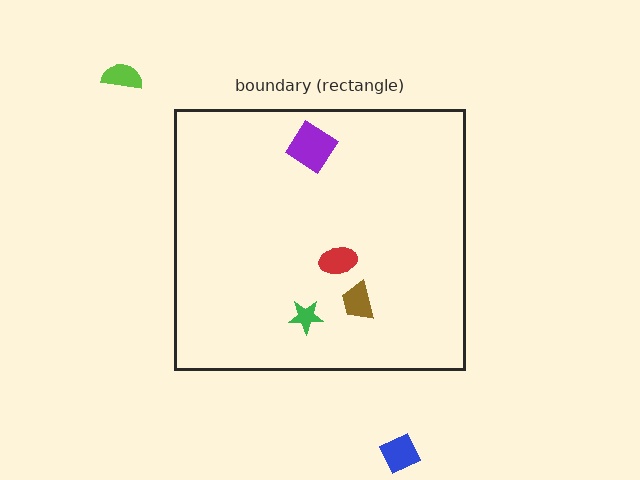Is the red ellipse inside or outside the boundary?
Inside.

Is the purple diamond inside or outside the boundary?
Inside.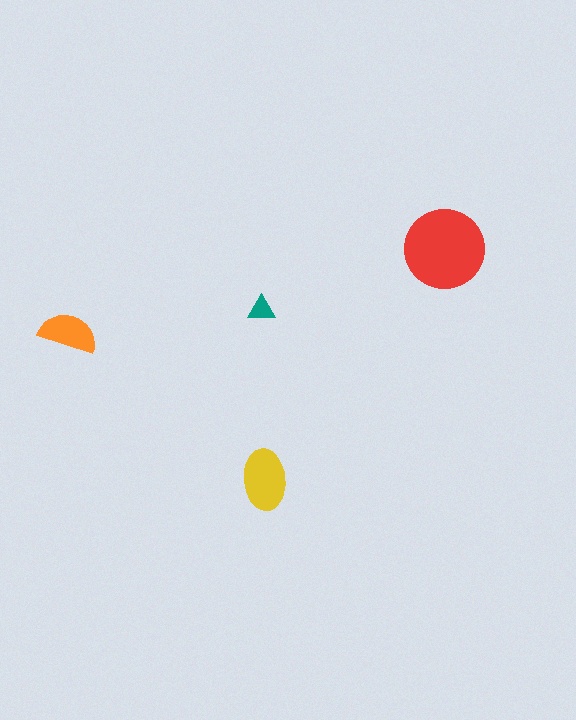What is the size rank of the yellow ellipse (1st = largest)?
2nd.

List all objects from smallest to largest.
The teal triangle, the orange semicircle, the yellow ellipse, the red circle.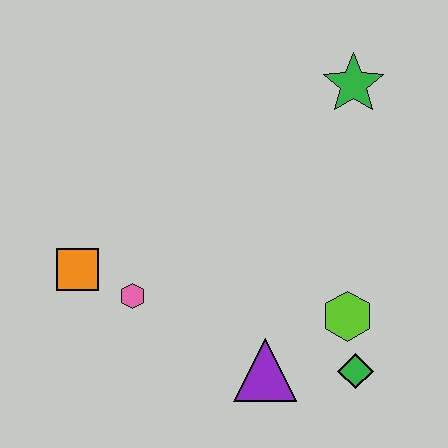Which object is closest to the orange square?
The pink hexagon is closest to the orange square.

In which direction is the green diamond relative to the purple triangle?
The green diamond is to the right of the purple triangle.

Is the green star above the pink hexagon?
Yes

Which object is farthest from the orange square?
The green star is farthest from the orange square.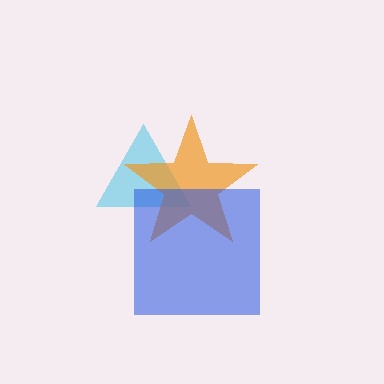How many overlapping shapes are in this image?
There are 3 overlapping shapes in the image.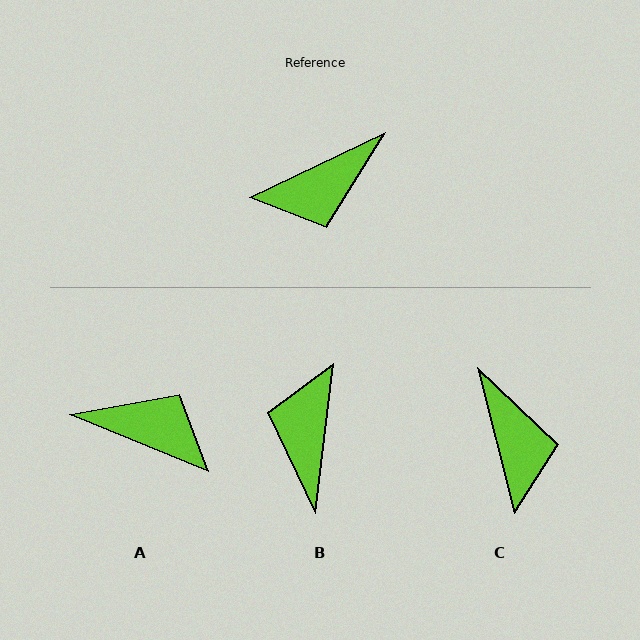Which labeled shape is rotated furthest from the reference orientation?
A, about 132 degrees away.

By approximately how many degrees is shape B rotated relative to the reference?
Approximately 122 degrees clockwise.